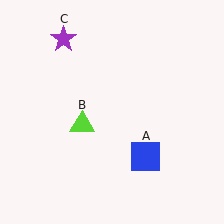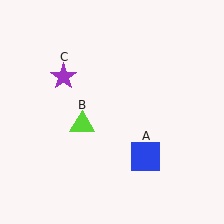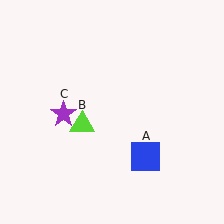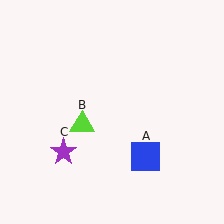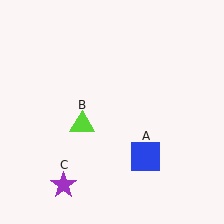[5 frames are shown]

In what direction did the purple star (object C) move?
The purple star (object C) moved down.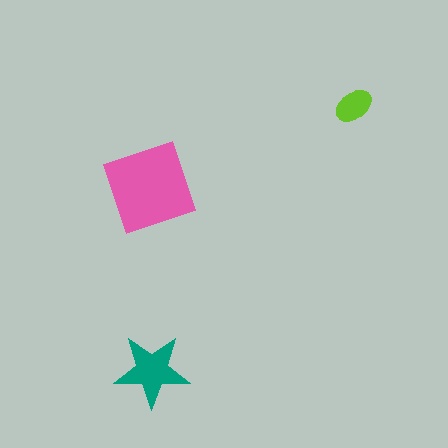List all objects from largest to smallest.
The pink square, the teal star, the lime ellipse.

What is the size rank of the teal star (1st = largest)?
2nd.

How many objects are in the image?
There are 3 objects in the image.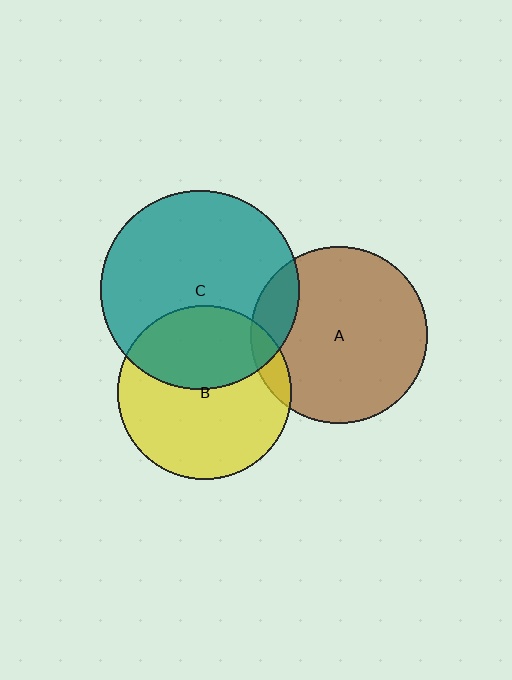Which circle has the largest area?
Circle C (teal).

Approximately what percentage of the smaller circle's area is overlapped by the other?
Approximately 10%.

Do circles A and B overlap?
Yes.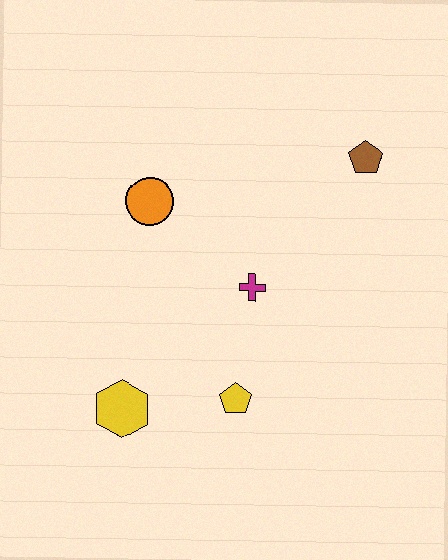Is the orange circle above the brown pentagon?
No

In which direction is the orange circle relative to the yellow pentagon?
The orange circle is above the yellow pentagon.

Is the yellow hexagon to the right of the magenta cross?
No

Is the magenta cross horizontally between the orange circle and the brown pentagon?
Yes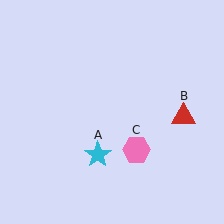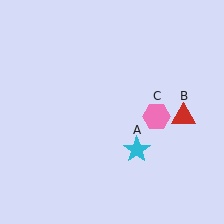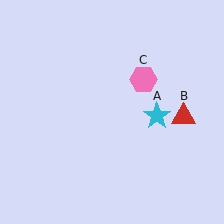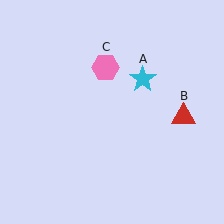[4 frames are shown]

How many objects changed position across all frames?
2 objects changed position: cyan star (object A), pink hexagon (object C).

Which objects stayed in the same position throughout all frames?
Red triangle (object B) remained stationary.